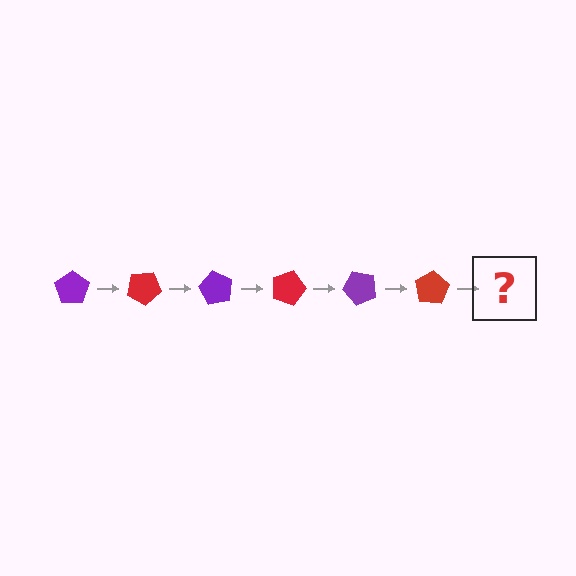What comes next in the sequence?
The next element should be a purple pentagon, rotated 180 degrees from the start.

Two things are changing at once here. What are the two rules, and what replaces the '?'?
The two rules are that it rotates 30 degrees each step and the color cycles through purple and red. The '?' should be a purple pentagon, rotated 180 degrees from the start.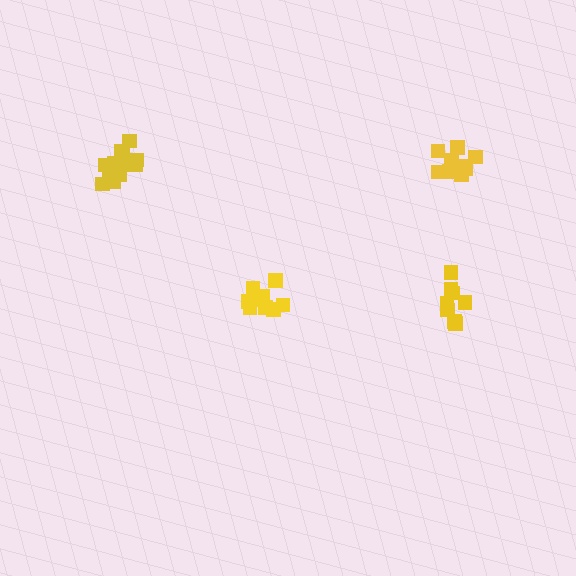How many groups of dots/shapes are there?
There are 4 groups.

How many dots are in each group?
Group 1: 12 dots, Group 2: 10 dots, Group 3: 8 dots, Group 4: 10 dots (40 total).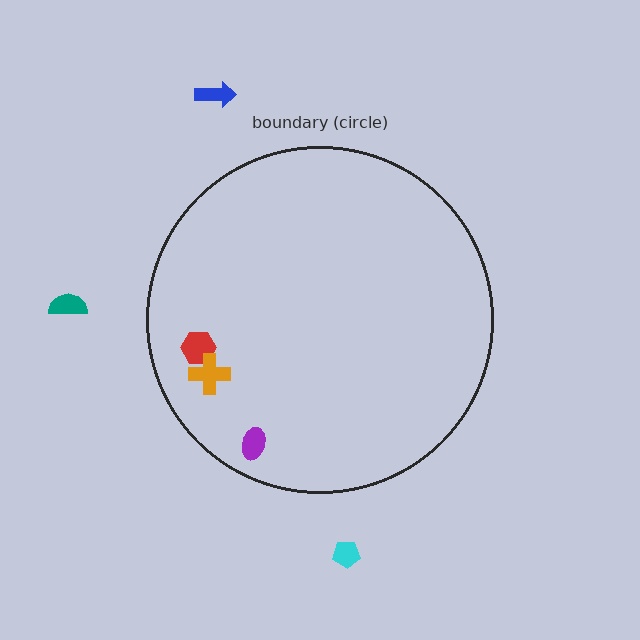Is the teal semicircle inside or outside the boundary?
Outside.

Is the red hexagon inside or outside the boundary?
Inside.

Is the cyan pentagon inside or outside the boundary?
Outside.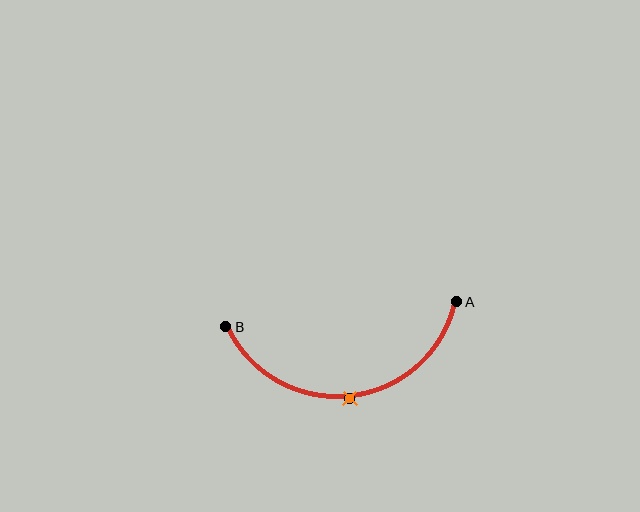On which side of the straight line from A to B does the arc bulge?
The arc bulges below the straight line connecting A and B.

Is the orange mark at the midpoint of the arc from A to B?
Yes. The orange mark lies on the arc at equal arc-length from both A and B — it is the arc midpoint.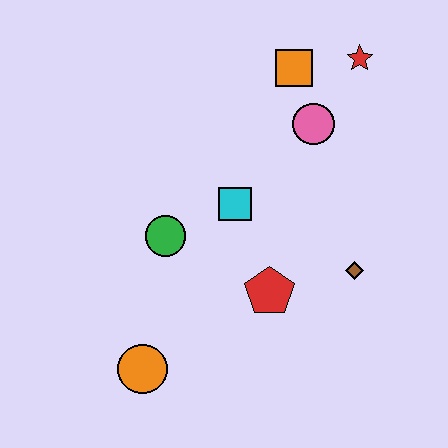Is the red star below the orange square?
No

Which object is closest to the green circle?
The cyan square is closest to the green circle.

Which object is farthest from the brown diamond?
The orange circle is farthest from the brown diamond.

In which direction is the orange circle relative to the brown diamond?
The orange circle is to the left of the brown diamond.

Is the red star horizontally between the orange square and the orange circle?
No